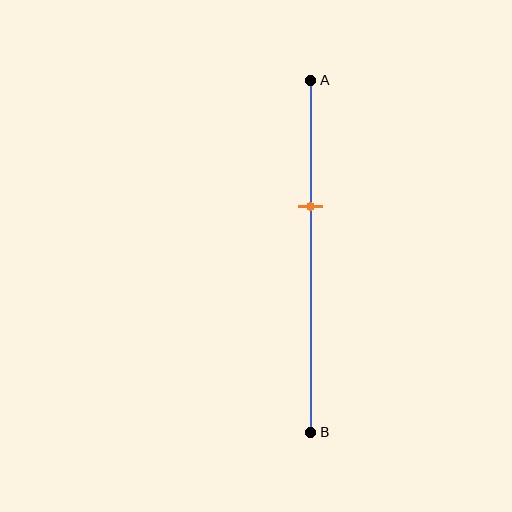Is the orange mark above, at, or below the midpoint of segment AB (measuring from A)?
The orange mark is above the midpoint of segment AB.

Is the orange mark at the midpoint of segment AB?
No, the mark is at about 35% from A, not at the 50% midpoint.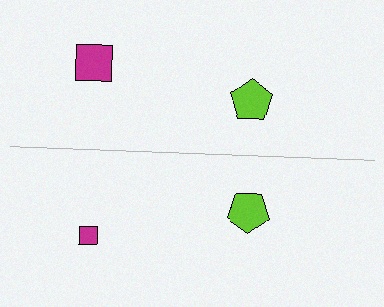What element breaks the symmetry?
The magenta square on the bottom side has a different size than its mirror counterpart.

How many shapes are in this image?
There are 4 shapes in this image.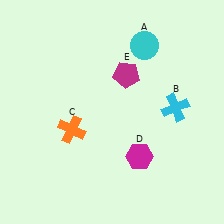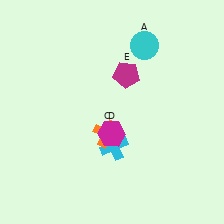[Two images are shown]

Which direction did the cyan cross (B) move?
The cyan cross (B) moved left.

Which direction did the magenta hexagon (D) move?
The magenta hexagon (D) moved left.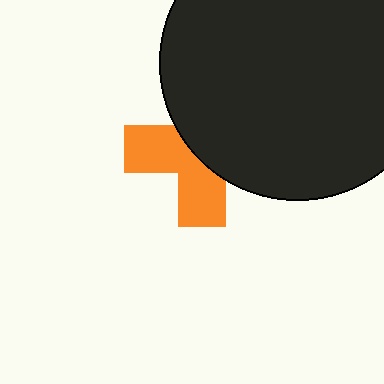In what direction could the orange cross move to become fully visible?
The orange cross could move toward the lower-left. That would shift it out from behind the black circle entirely.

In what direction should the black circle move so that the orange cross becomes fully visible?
The black circle should move toward the upper-right. That is the shortest direction to clear the overlap and leave the orange cross fully visible.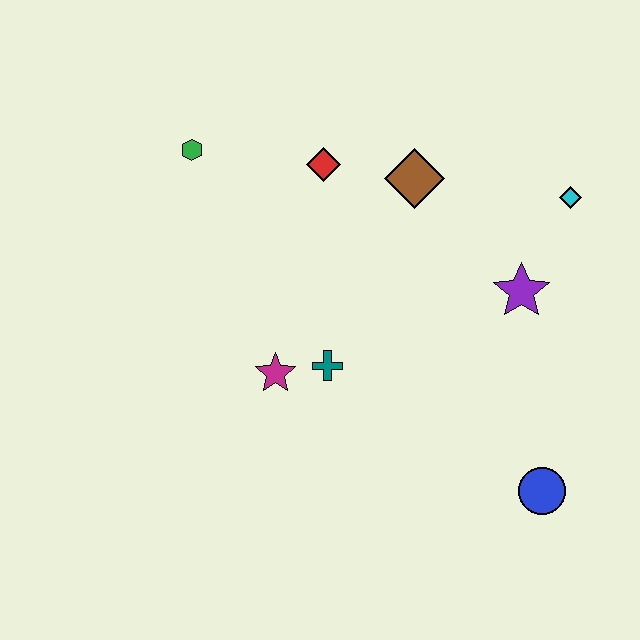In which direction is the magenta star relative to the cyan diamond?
The magenta star is to the left of the cyan diamond.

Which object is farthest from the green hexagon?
The blue circle is farthest from the green hexagon.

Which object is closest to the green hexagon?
The red diamond is closest to the green hexagon.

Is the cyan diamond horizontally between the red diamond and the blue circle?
No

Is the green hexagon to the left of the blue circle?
Yes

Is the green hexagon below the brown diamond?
No